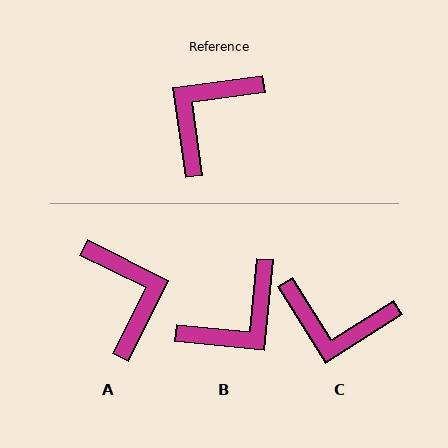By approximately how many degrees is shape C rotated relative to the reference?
Approximately 114 degrees counter-clockwise.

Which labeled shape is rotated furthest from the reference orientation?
B, about 167 degrees away.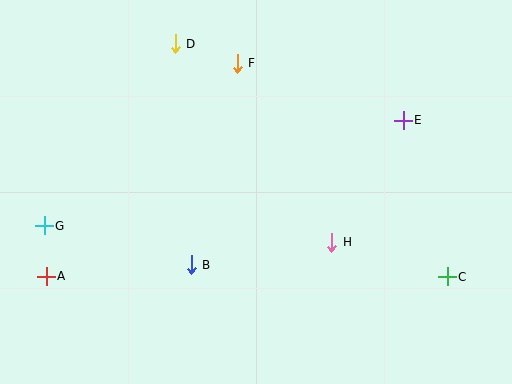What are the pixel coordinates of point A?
Point A is at (46, 276).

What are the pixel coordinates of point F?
Point F is at (237, 63).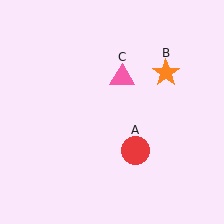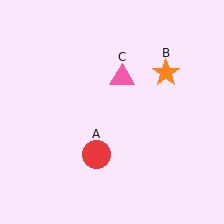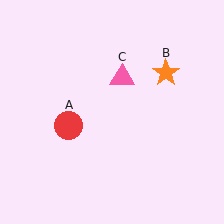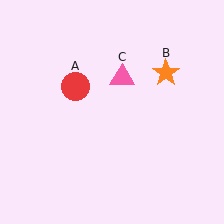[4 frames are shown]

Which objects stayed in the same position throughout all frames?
Orange star (object B) and pink triangle (object C) remained stationary.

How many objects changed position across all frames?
1 object changed position: red circle (object A).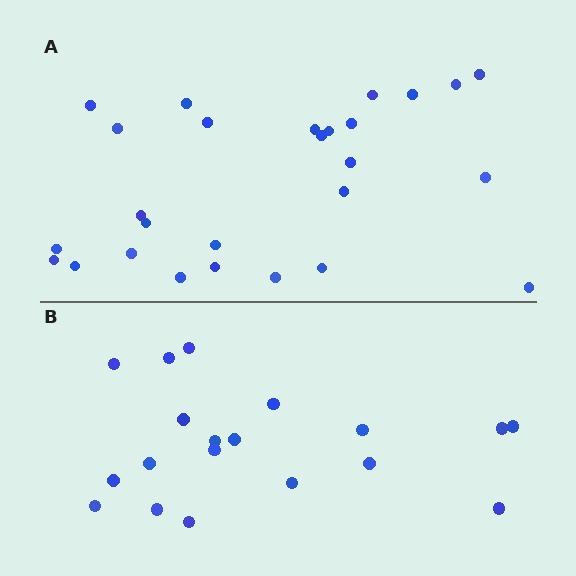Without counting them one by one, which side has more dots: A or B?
Region A (the top region) has more dots.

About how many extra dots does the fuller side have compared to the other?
Region A has roughly 8 or so more dots than region B.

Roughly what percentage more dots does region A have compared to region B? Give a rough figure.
About 40% more.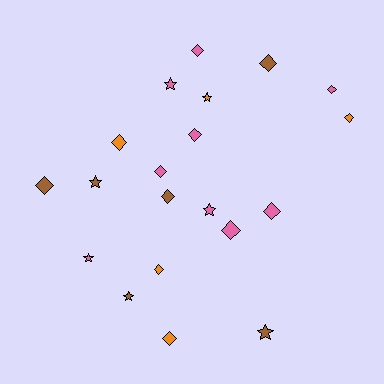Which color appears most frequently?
Pink, with 9 objects.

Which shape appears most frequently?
Diamond, with 13 objects.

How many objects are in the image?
There are 20 objects.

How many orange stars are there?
There is 1 orange star.